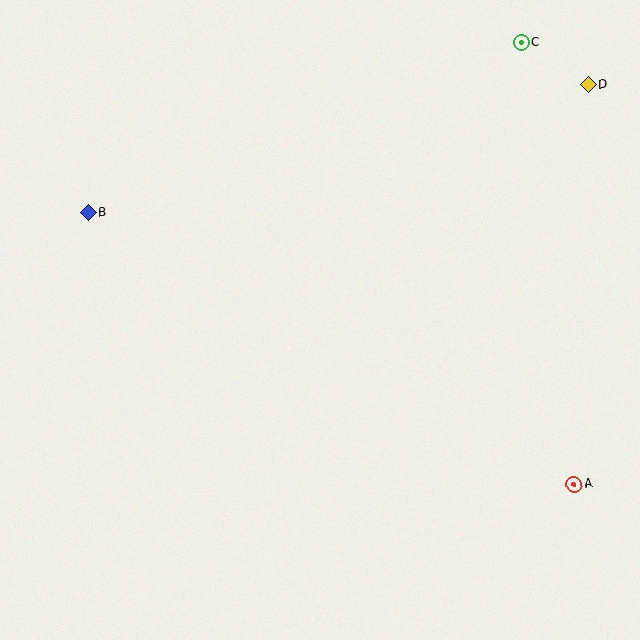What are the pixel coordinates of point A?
Point A is at (574, 484).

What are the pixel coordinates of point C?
Point C is at (521, 43).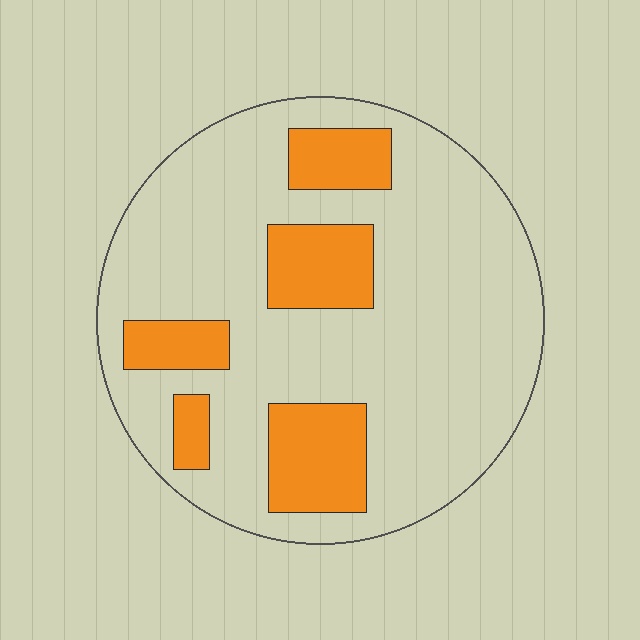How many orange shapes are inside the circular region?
5.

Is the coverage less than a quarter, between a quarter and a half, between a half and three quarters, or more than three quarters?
Less than a quarter.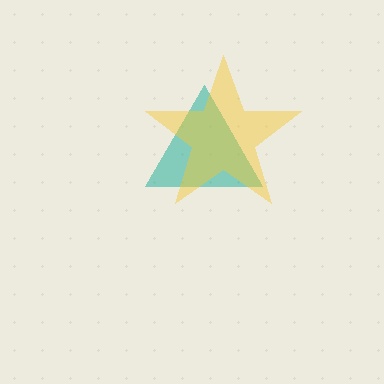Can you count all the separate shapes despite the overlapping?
Yes, there are 2 separate shapes.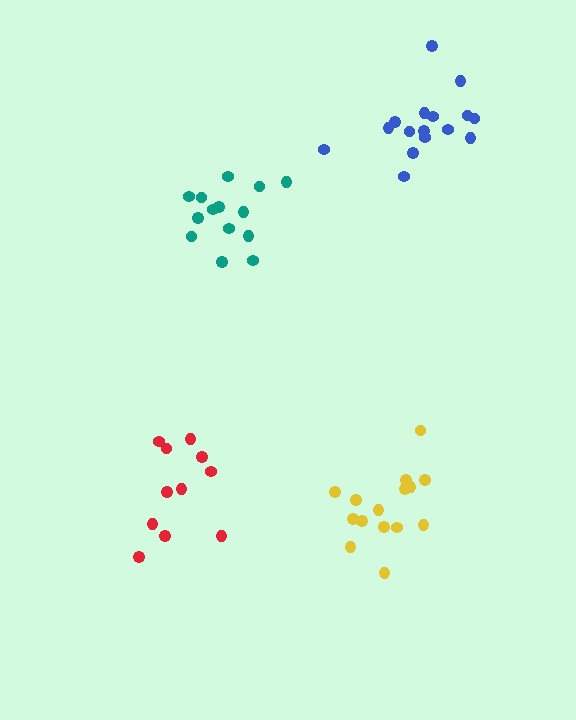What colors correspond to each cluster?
The clusters are colored: yellow, teal, red, blue.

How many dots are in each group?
Group 1: 15 dots, Group 2: 14 dots, Group 3: 11 dots, Group 4: 16 dots (56 total).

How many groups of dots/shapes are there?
There are 4 groups.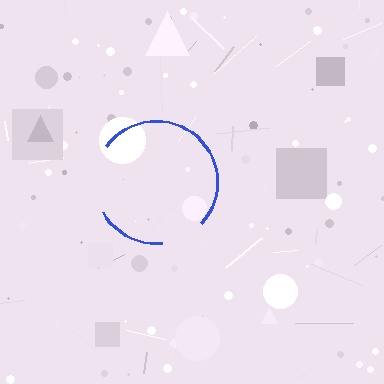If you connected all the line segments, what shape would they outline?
They would outline a circle.